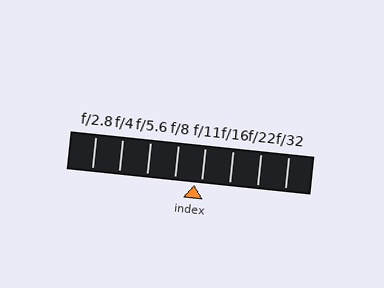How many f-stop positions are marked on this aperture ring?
There are 8 f-stop positions marked.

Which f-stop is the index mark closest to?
The index mark is closest to f/11.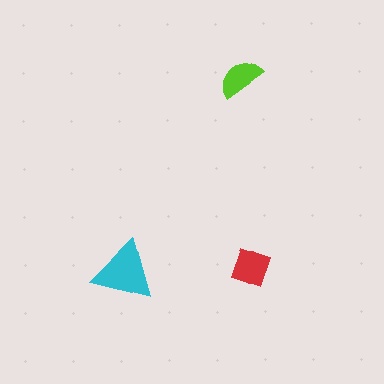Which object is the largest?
The cyan triangle.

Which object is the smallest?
The lime semicircle.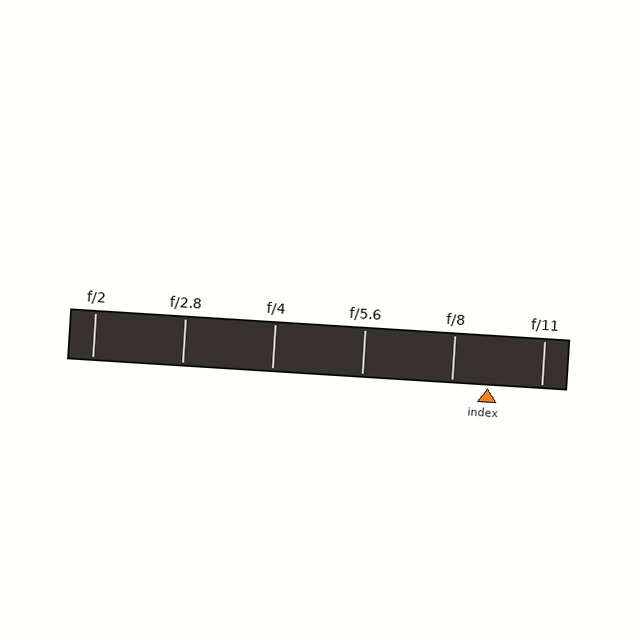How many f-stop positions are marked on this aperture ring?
There are 6 f-stop positions marked.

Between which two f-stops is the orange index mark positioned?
The index mark is between f/8 and f/11.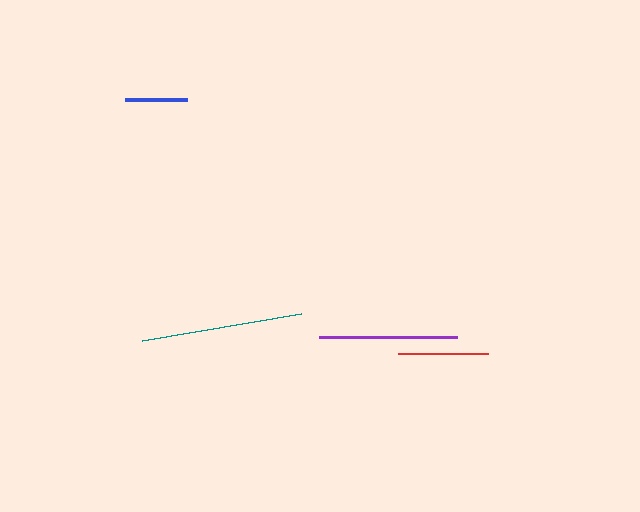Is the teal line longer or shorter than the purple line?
The teal line is longer than the purple line.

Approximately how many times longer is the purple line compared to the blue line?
The purple line is approximately 2.2 times the length of the blue line.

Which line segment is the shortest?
The blue line is the shortest at approximately 62 pixels.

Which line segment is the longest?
The teal line is the longest at approximately 161 pixels.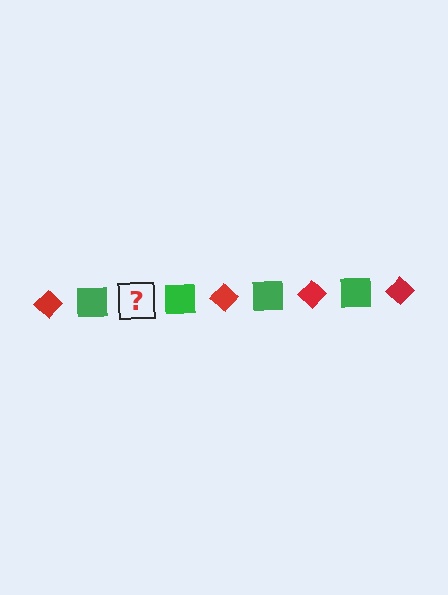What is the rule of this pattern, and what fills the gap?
The rule is that the pattern alternates between red diamond and green square. The gap should be filled with a red diamond.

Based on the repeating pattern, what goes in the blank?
The blank should be a red diamond.